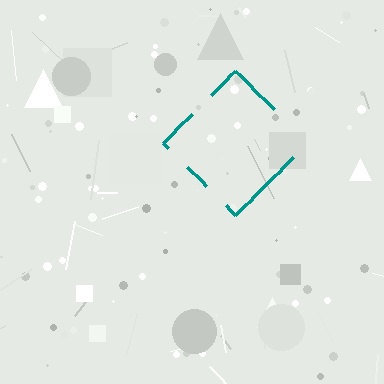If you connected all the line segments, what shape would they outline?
They would outline a diamond.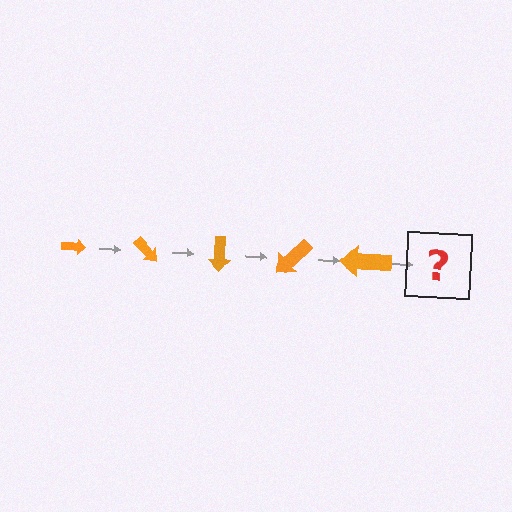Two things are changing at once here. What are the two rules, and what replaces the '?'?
The two rules are that the arrow grows larger each step and it rotates 45 degrees each step. The '?' should be an arrow, larger than the previous one and rotated 225 degrees from the start.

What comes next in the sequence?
The next element should be an arrow, larger than the previous one and rotated 225 degrees from the start.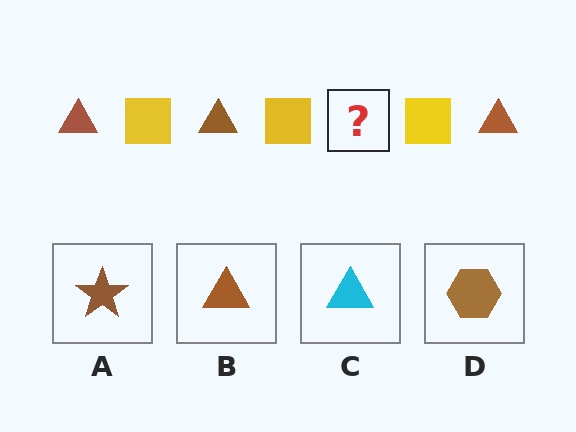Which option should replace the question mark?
Option B.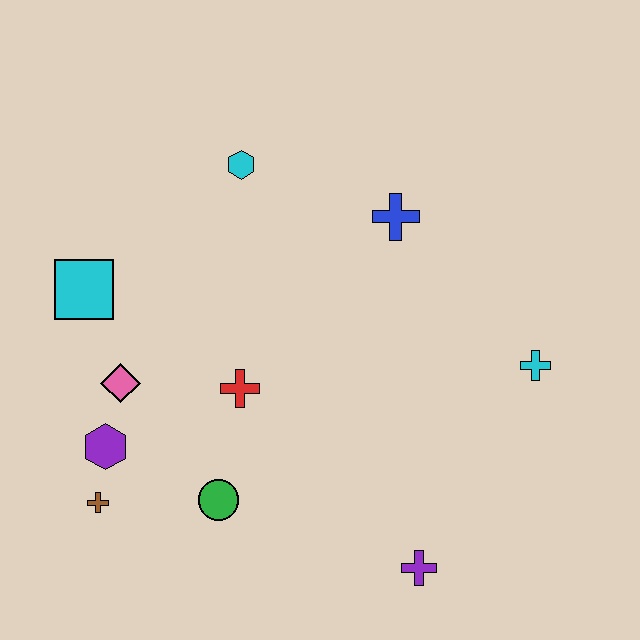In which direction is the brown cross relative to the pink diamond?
The brown cross is below the pink diamond.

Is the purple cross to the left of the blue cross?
No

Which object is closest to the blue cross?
The cyan hexagon is closest to the blue cross.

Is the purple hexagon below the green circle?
No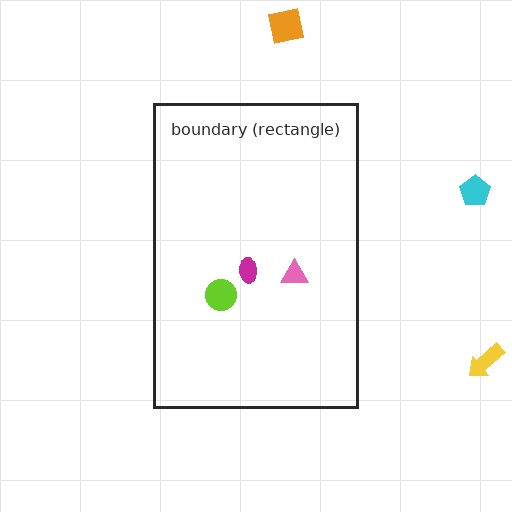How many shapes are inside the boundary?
3 inside, 3 outside.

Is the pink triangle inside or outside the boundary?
Inside.